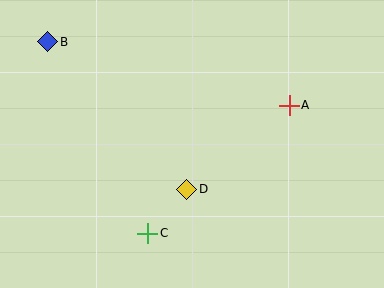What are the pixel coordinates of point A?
Point A is at (289, 105).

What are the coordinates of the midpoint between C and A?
The midpoint between C and A is at (218, 169).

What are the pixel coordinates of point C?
Point C is at (148, 233).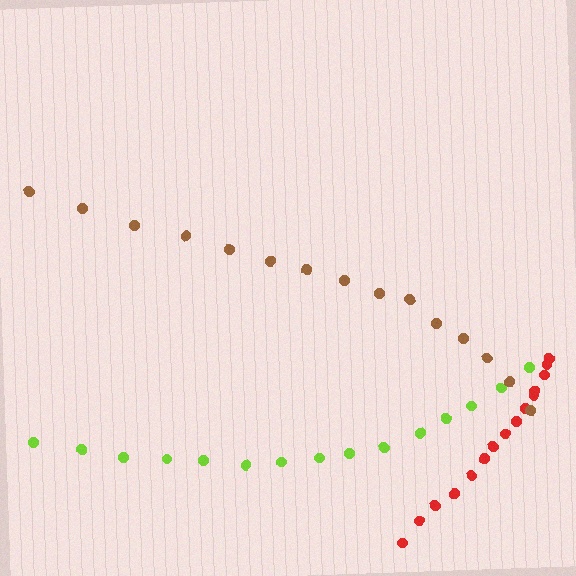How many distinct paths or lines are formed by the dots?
There are 3 distinct paths.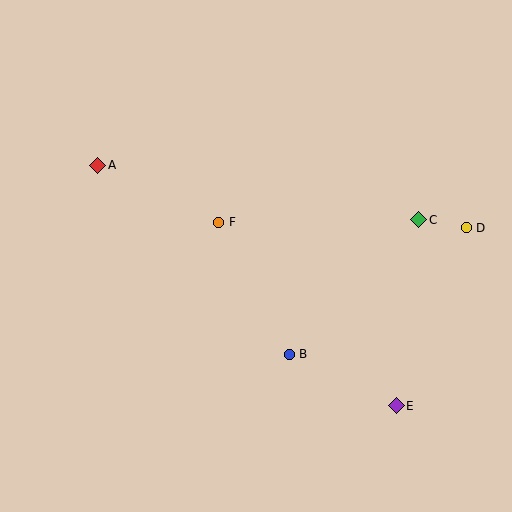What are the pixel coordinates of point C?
Point C is at (419, 220).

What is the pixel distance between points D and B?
The distance between D and B is 218 pixels.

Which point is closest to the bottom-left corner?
Point B is closest to the bottom-left corner.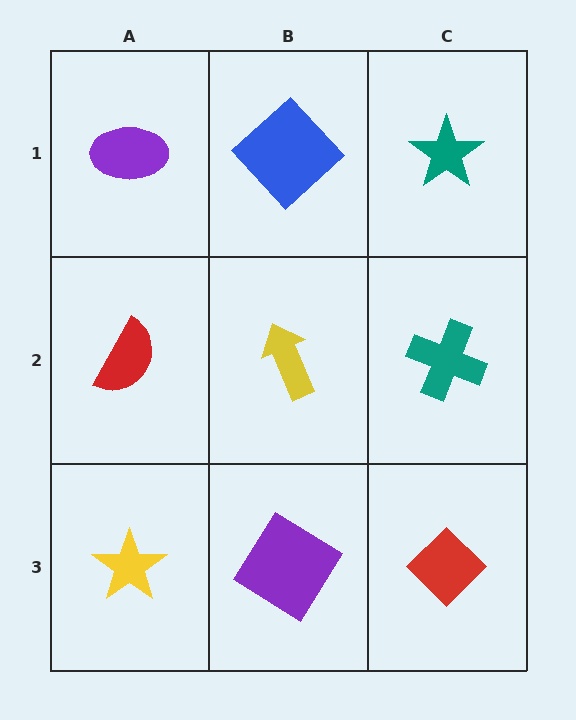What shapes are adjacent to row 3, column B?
A yellow arrow (row 2, column B), a yellow star (row 3, column A), a red diamond (row 3, column C).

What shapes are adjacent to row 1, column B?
A yellow arrow (row 2, column B), a purple ellipse (row 1, column A), a teal star (row 1, column C).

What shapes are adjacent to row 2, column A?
A purple ellipse (row 1, column A), a yellow star (row 3, column A), a yellow arrow (row 2, column B).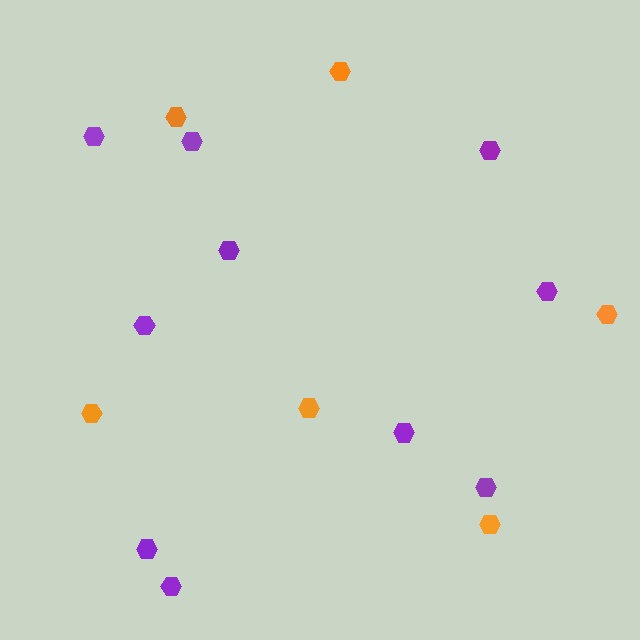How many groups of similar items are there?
There are 2 groups: one group of orange hexagons (6) and one group of purple hexagons (10).